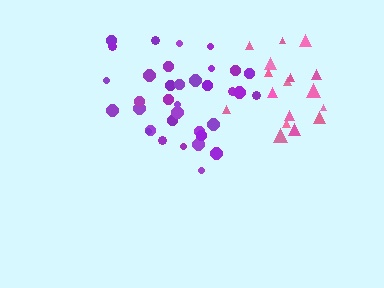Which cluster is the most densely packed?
Pink.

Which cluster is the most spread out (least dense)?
Purple.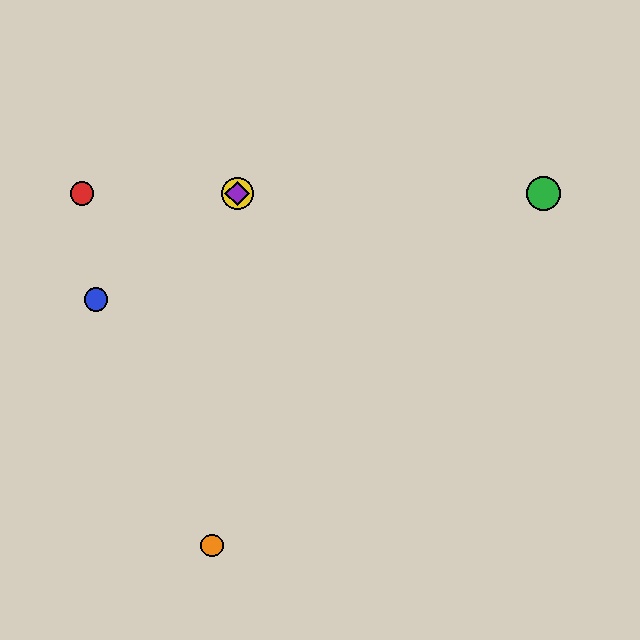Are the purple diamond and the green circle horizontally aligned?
Yes, both are at y≈194.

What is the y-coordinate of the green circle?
The green circle is at y≈194.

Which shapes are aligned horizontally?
The red circle, the green circle, the yellow circle, the purple diamond are aligned horizontally.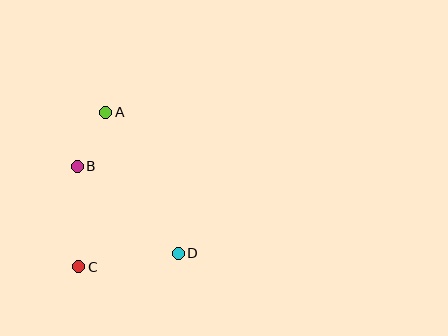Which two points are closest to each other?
Points A and B are closest to each other.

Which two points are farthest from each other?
Points A and D are farthest from each other.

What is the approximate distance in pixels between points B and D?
The distance between B and D is approximately 133 pixels.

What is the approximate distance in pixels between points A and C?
The distance between A and C is approximately 157 pixels.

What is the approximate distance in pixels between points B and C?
The distance between B and C is approximately 100 pixels.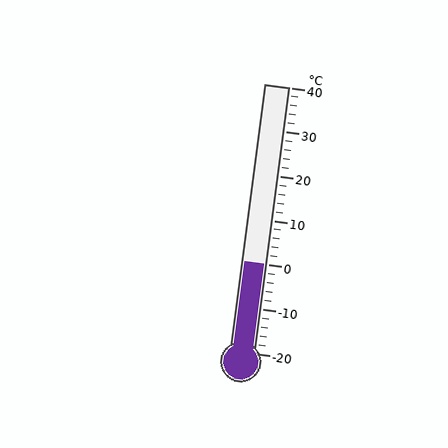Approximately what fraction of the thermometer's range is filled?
The thermometer is filled to approximately 35% of its range.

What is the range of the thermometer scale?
The thermometer scale ranges from -20°C to 40°C.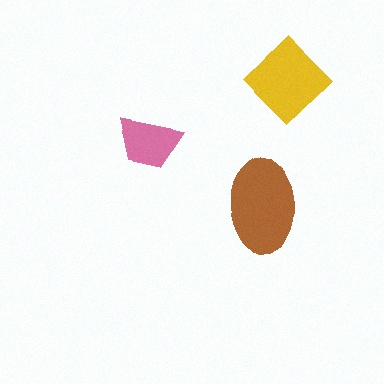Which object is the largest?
The brown ellipse.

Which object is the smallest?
The pink trapezoid.